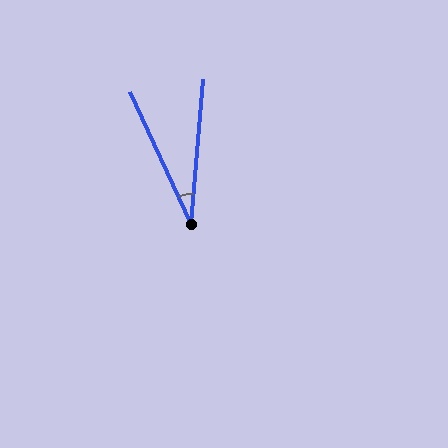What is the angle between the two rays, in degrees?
Approximately 30 degrees.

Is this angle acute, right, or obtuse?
It is acute.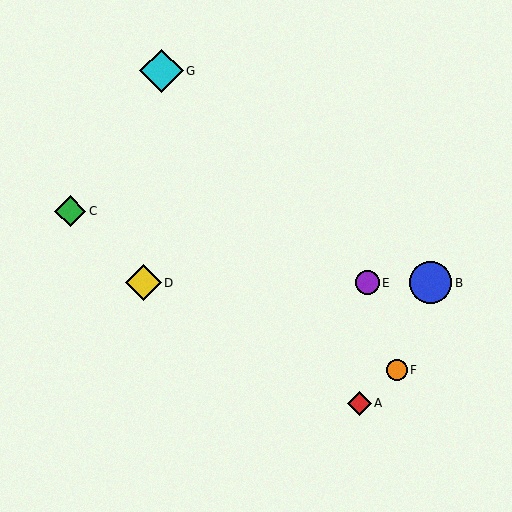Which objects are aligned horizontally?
Objects B, D, E are aligned horizontally.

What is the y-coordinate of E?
Object E is at y≈283.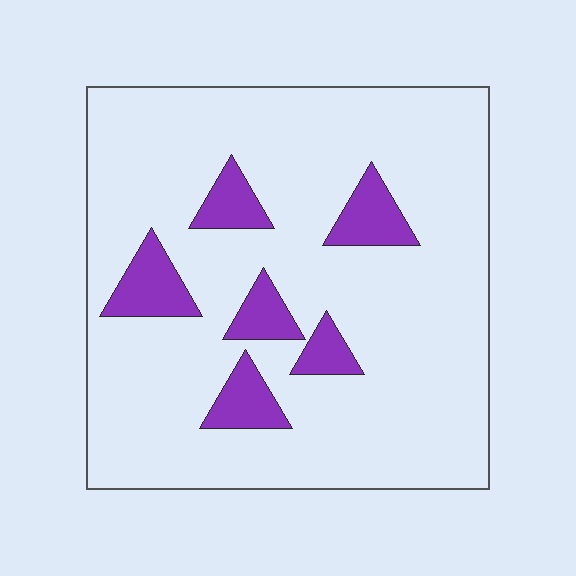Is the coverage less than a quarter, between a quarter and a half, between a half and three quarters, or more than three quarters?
Less than a quarter.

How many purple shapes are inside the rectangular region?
6.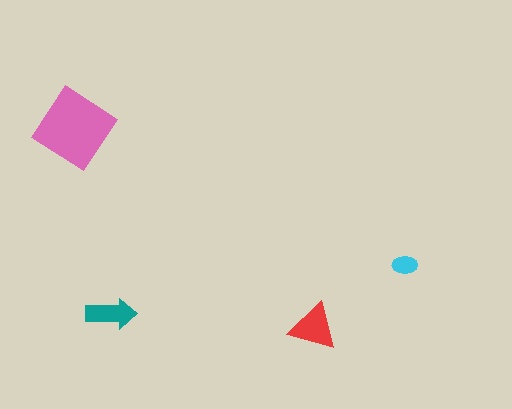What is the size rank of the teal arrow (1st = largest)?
3rd.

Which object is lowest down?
The red triangle is bottommost.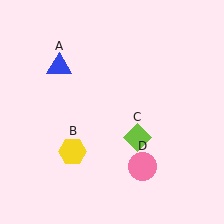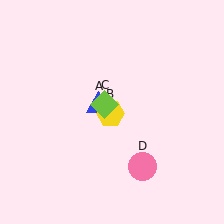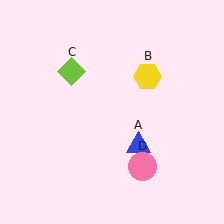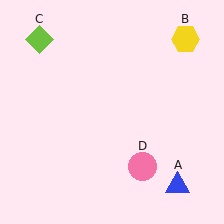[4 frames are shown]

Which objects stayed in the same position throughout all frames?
Pink circle (object D) remained stationary.